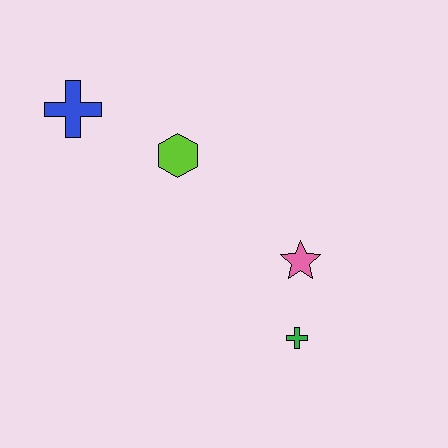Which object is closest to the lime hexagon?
The blue cross is closest to the lime hexagon.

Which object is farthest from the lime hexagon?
The green cross is farthest from the lime hexagon.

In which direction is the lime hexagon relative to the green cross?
The lime hexagon is above the green cross.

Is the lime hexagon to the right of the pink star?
No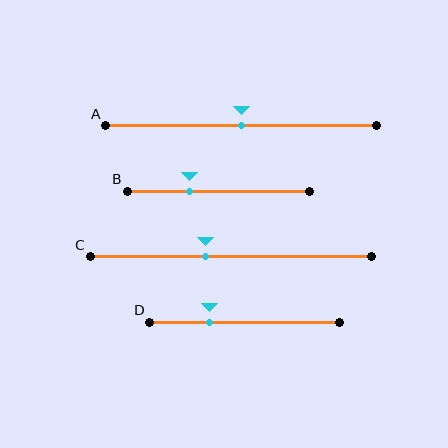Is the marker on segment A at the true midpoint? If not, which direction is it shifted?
Yes, the marker on segment A is at the true midpoint.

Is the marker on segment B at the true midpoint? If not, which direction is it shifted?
No, the marker on segment B is shifted to the left by about 16% of the segment length.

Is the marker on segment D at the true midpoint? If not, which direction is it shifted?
No, the marker on segment D is shifted to the left by about 19% of the segment length.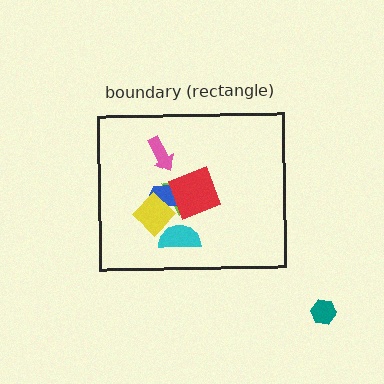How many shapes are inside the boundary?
6 inside, 1 outside.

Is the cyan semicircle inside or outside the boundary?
Inside.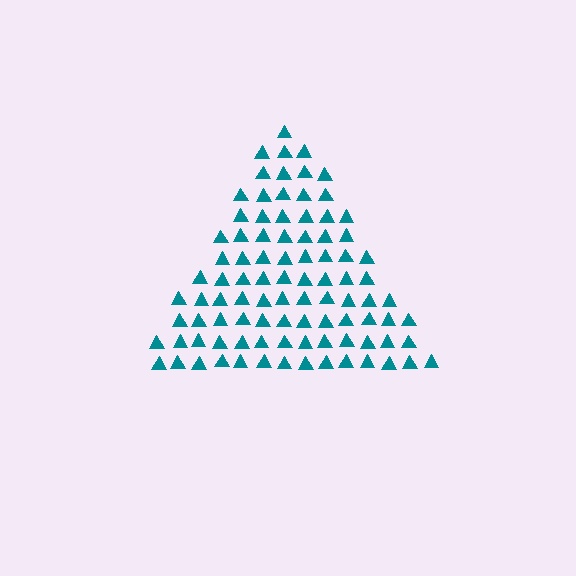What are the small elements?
The small elements are triangles.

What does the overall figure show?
The overall figure shows a triangle.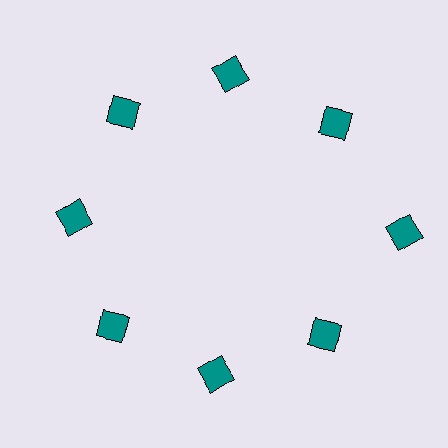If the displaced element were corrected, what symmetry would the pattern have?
It would have 8-fold rotational symmetry — the pattern would map onto itself every 45 degrees.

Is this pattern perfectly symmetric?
No. The 8 teal squares are arranged in a ring, but one element near the 3 o'clock position is pushed outward from the center, breaking the 8-fold rotational symmetry.